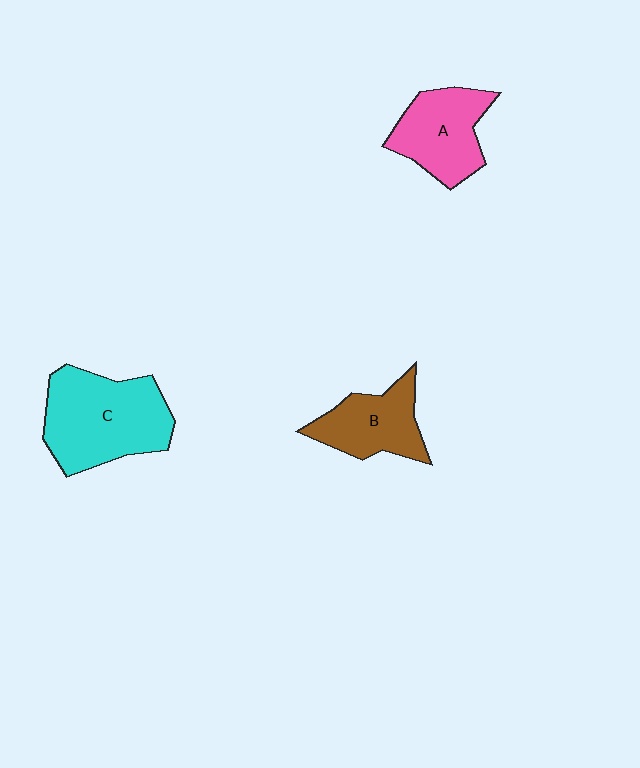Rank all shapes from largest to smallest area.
From largest to smallest: C (cyan), A (pink), B (brown).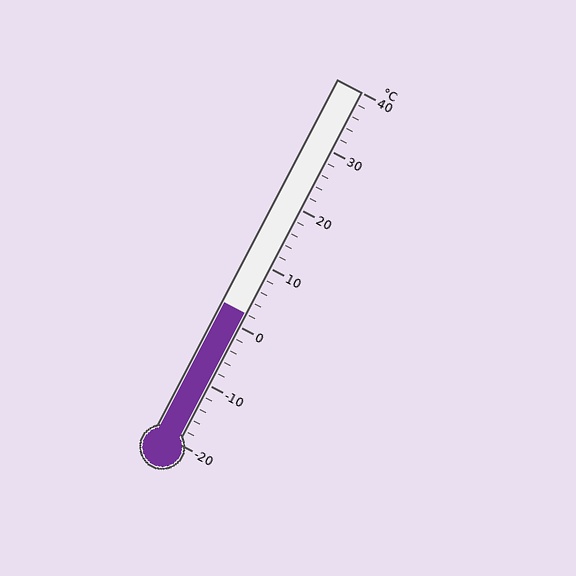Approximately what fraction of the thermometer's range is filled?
The thermometer is filled to approximately 35% of its range.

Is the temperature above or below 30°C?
The temperature is below 30°C.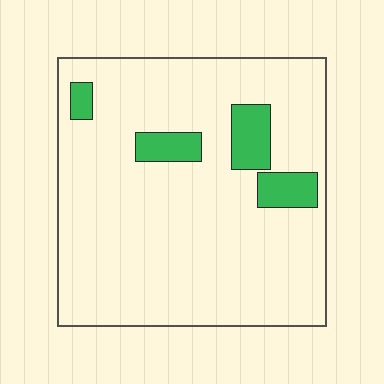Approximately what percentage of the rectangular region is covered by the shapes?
Approximately 10%.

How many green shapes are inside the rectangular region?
4.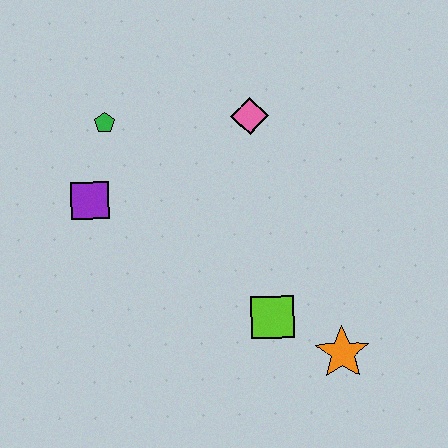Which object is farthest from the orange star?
The green pentagon is farthest from the orange star.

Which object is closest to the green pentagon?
The purple square is closest to the green pentagon.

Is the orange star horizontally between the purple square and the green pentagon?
No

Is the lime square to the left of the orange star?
Yes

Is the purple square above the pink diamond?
No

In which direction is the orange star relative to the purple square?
The orange star is to the right of the purple square.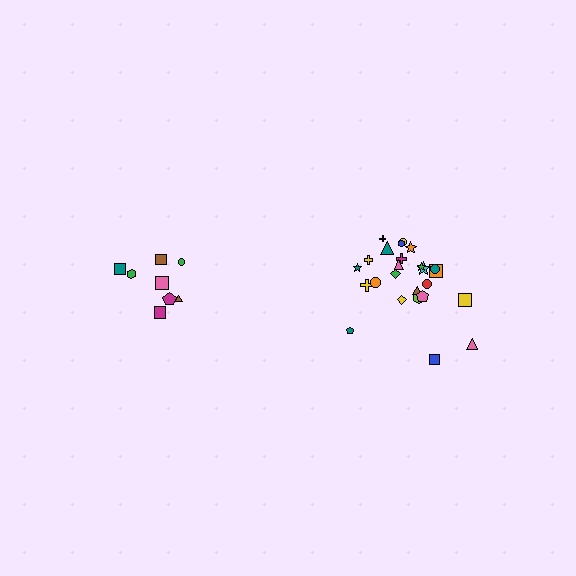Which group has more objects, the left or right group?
The right group.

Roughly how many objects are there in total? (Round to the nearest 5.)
Roughly 35 objects in total.